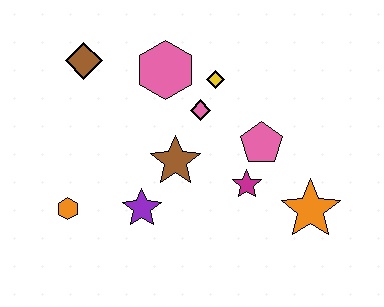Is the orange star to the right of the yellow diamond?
Yes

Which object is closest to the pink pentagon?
The magenta star is closest to the pink pentagon.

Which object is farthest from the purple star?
The orange star is farthest from the purple star.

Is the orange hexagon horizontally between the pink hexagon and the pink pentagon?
No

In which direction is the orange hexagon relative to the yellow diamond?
The orange hexagon is to the left of the yellow diamond.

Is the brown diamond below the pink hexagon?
No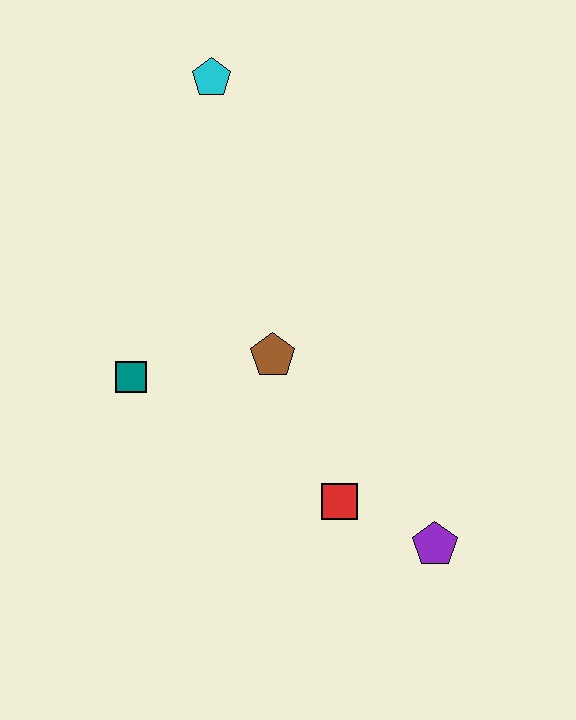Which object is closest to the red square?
The purple pentagon is closest to the red square.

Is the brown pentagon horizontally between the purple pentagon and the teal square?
Yes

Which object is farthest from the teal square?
The purple pentagon is farthest from the teal square.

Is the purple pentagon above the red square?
No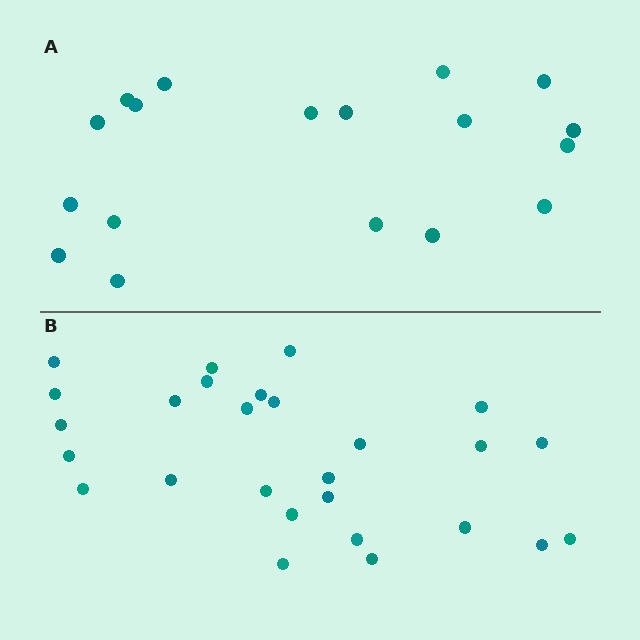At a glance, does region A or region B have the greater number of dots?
Region B (the bottom region) has more dots.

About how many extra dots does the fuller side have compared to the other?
Region B has roughly 8 or so more dots than region A.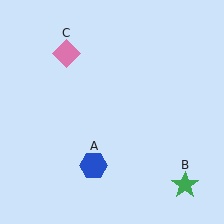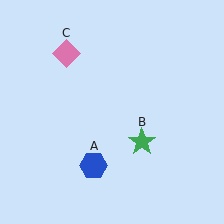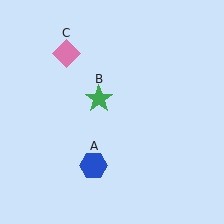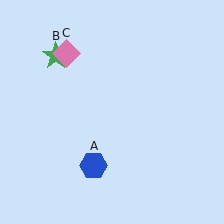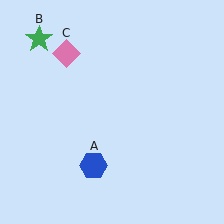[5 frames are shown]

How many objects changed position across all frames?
1 object changed position: green star (object B).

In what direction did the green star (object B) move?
The green star (object B) moved up and to the left.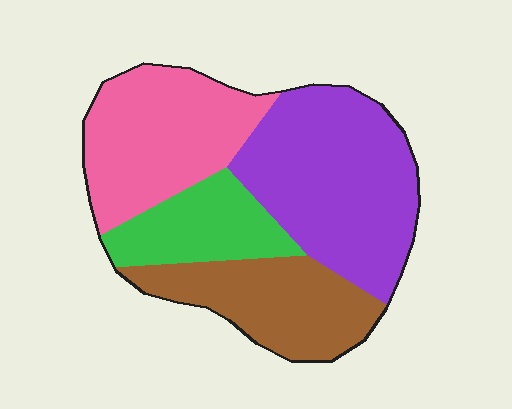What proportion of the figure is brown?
Brown covers roughly 20% of the figure.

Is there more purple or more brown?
Purple.